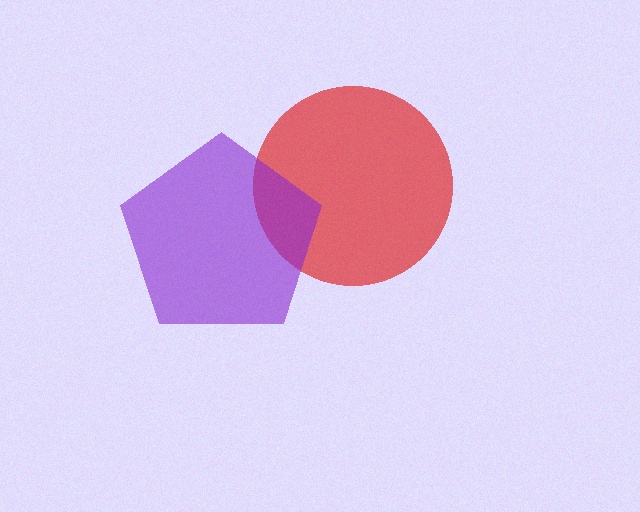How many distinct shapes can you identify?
There are 2 distinct shapes: a red circle, a purple pentagon.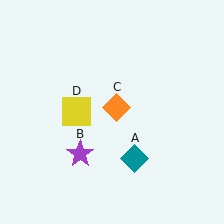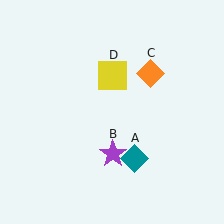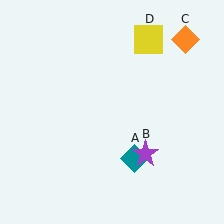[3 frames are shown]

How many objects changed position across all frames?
3 objects changed position: purple star (object B), orange diamond (object C), yellow square (object D).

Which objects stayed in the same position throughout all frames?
Teal diamond (object A) remained stationary.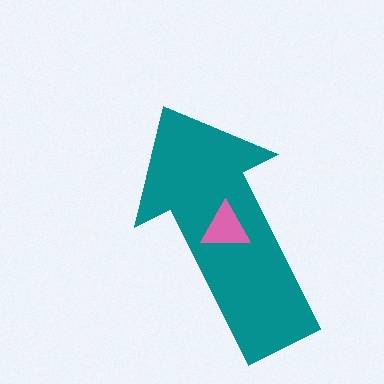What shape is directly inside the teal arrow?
The pink triangle.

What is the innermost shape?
The pink triangle.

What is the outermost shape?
The teal arrow.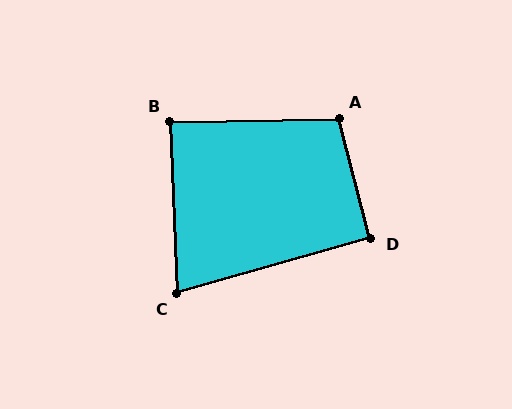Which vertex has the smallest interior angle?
C, at approximately 76 degrees.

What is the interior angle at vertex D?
Approximately 91 degrees (approximately right).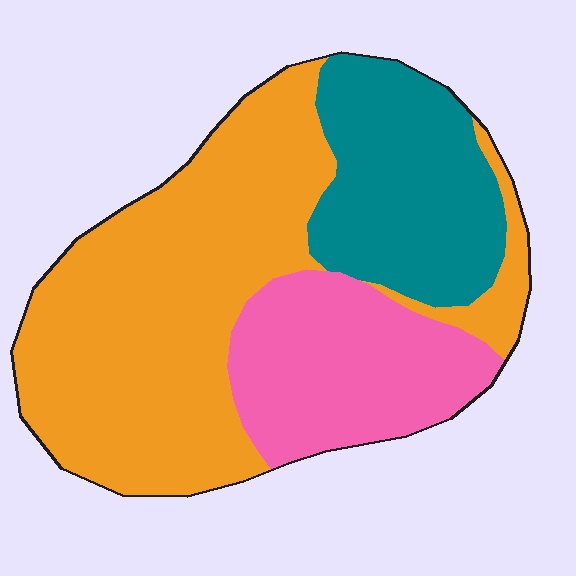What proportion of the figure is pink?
Pink covers roughly 25% of the figure.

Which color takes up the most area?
Orange, at roughly 55%.